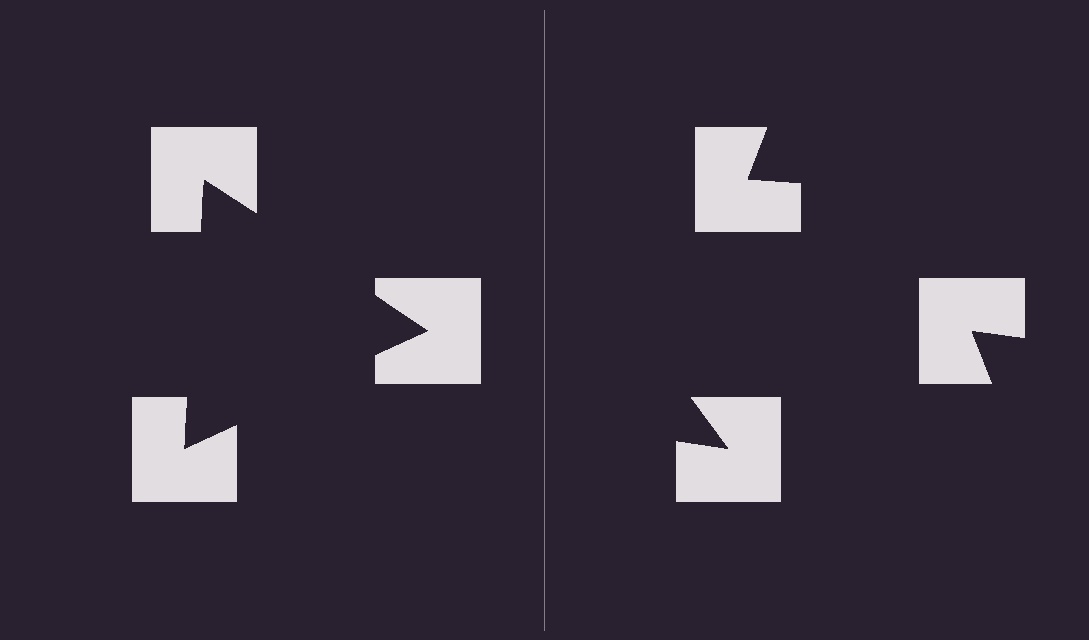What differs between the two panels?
The notched squares are positioned identically on both sides; only the wedge orientations differ. On the left they align to a triangle; on the right they are misaligned.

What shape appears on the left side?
An illusory triangle.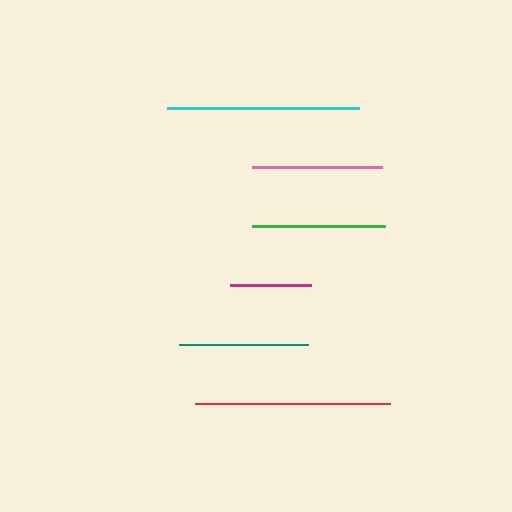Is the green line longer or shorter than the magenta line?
The green line is longer than the magenta line.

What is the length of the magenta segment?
The magenta segment is approximately 82 pixels long.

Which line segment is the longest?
The red line is the longest at approximately 195 pixels.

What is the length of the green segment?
The green segment is approximately 133 pixels long.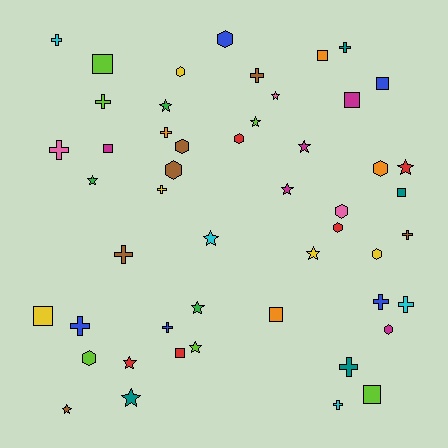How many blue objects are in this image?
There are 5 blue objects.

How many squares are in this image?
There are 10 squares.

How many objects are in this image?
There are 50 objects.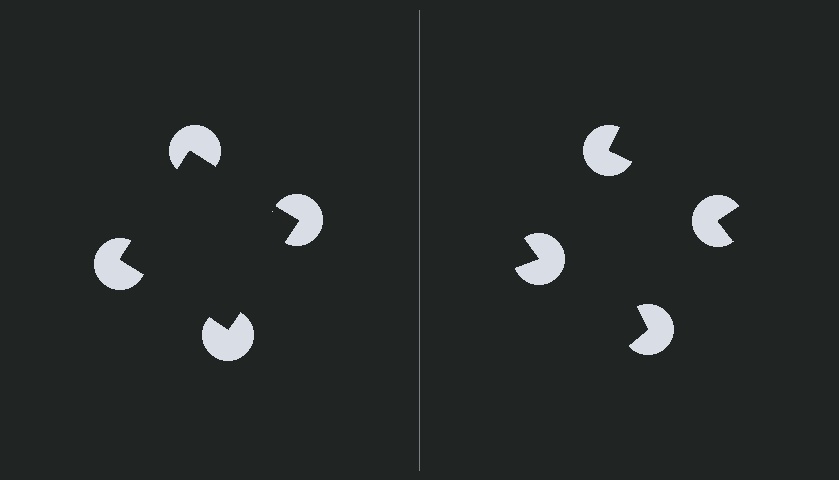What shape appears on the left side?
An illusory square.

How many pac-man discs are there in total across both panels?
8 — 4 on each side.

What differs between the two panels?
The pac-man discs are positioned identically on both sides; only the wedge orientations differ. On the left they align to a square; on the right they are misaligned.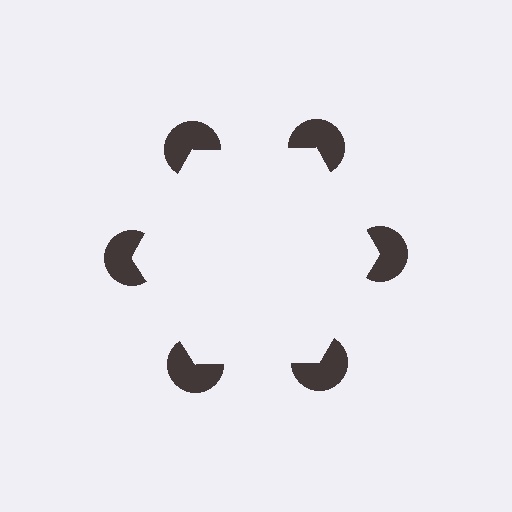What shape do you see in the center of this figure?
An illusory hexagon — its edges are inferred from the aligned wedge cuts in the pac-man discs, not physically drawn.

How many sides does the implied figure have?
6 sides.